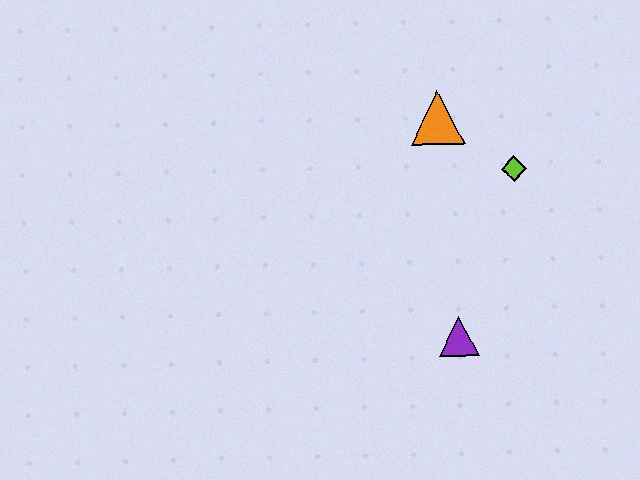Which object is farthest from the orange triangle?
The purple triangle is farthest from the orange triangle.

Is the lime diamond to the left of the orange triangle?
No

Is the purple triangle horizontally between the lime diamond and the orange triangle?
Yes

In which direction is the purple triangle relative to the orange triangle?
The purple triangle is below the orange triangle.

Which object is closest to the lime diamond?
The orange triangle is closest to the lime diamond.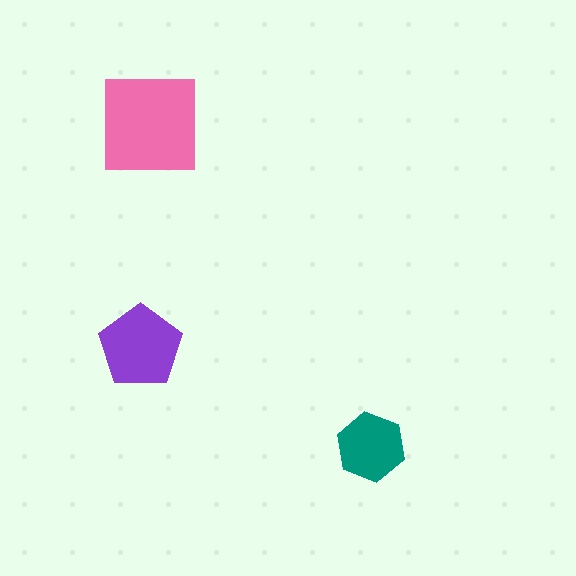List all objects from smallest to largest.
The teal hexagon, the purple pentagon, the pink square.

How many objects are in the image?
There are 3 objects in the image.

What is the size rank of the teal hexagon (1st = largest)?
3rd.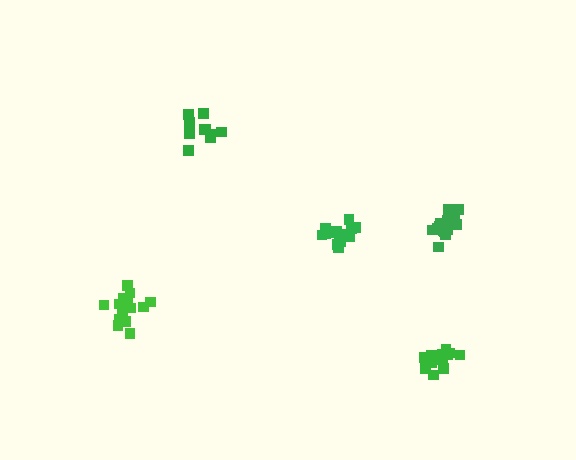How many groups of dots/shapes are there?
There are 5 groups.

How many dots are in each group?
Group 1: 16 dots, Group 2: 16 dots, Group 3: 14 dots, Group 4: 16 dots, Group 5: 11 dots (73 total).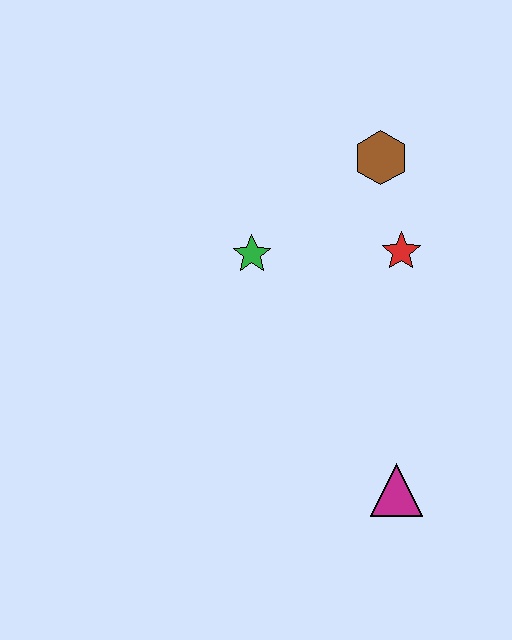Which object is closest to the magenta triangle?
The red star is closest to the magenta triangle.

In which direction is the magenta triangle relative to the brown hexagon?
The magenta triangle is below the brown hexagon.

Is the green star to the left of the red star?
Yes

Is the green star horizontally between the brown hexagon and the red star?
No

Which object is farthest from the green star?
The magenta triangle is farthest from the green star.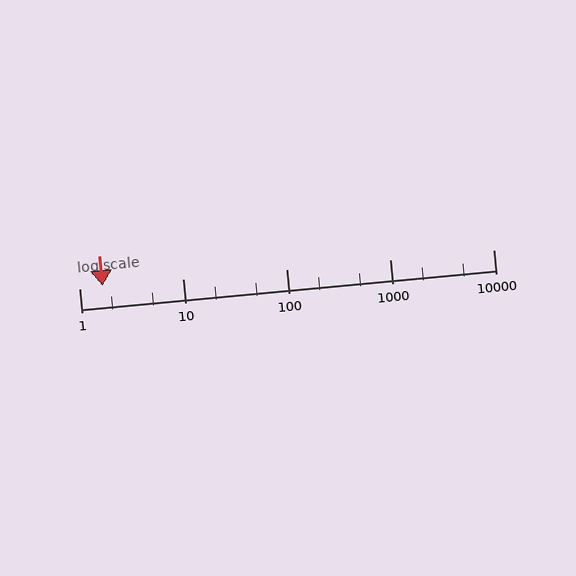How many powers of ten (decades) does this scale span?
The scale spans 4 decades, from 1 to 10000.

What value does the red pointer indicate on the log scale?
The pointer indicates approximately 1.7.